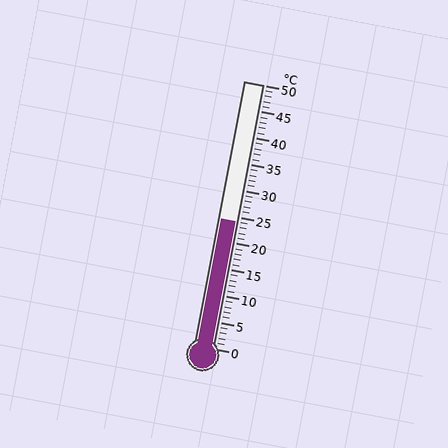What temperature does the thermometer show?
The thermometer shows approximately 24°C.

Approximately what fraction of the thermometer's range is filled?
The thermometer is filled to approximately 50% of its range.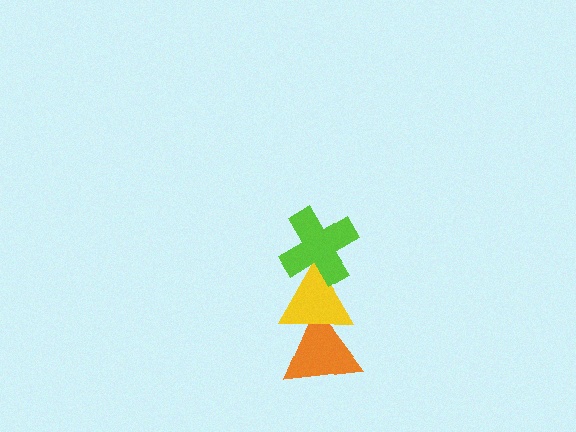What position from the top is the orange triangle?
The orange triangle is 3rd from the top.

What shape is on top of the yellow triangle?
The lime cross is on top of the yellow triangle.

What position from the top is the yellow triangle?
The yellow triangle is 2nd from the top.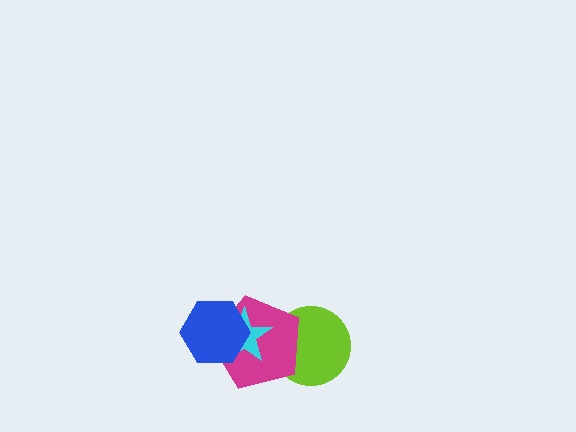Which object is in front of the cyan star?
The blue hexagon is in front of the cyan star.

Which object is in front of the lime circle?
The magenta pentagon is in front of the lime circle.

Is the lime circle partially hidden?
Yes, it is partially covered by another shape.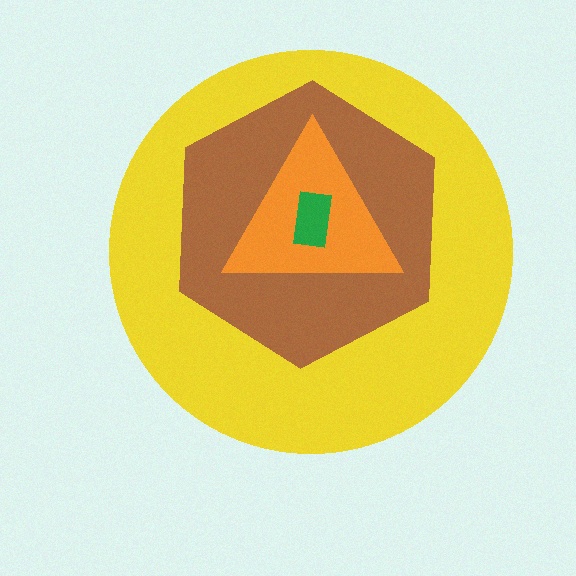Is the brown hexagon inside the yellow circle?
Yes.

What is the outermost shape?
The yellow circle.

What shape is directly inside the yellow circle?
The brown hexagon.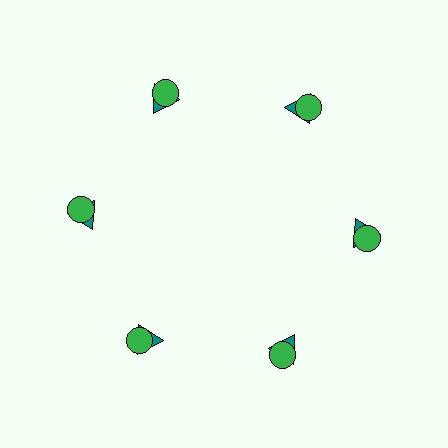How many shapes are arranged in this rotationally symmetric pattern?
There are 12 shapes, arranged in 6 groups of 2.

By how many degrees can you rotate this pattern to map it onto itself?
The pattern maps onto itself every 60 degrees of rotation.